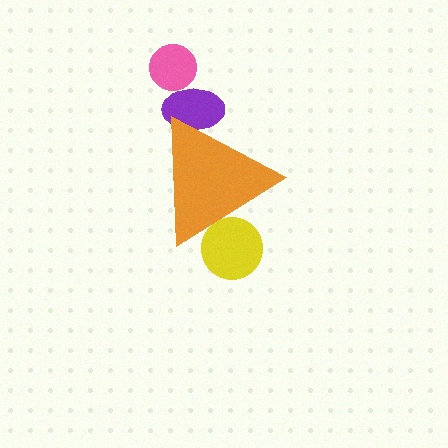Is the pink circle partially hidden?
No, the pink circle is fully visible.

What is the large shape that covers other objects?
An orange triangle.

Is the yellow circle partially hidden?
Yes, the yellow circle is partially hidden behind the orange triangle.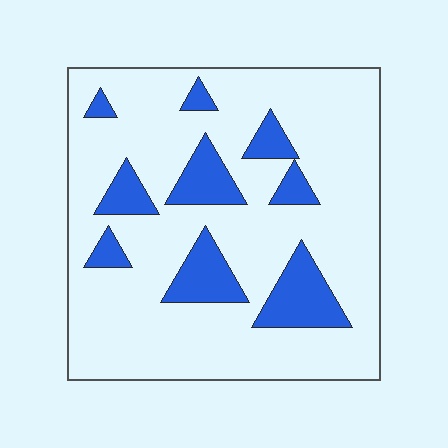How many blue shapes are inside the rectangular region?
9.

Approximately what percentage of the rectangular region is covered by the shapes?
Approximately 20%.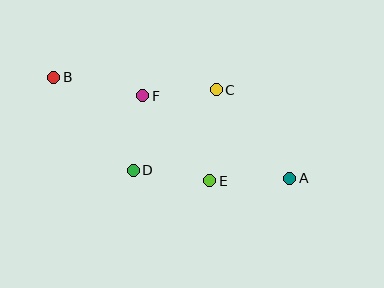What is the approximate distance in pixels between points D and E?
The distance between D and E is approximately 77 pixels.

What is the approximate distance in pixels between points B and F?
The distance between B and F is approximately 91 pixels.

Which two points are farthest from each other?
Points A and B are farthest from each other.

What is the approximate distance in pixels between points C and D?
The distance between C and D is approximately 115 pixels.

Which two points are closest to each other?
Points C and F are closest to each other.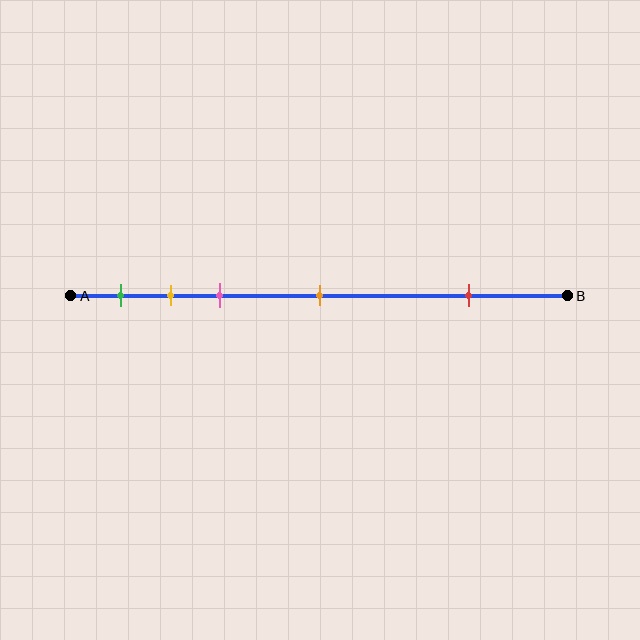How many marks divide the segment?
There are 5 marks dividing the segment.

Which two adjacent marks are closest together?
The yellow and pink marks are the closest adjacent pair.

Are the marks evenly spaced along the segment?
No, the marks are not evenly spaced.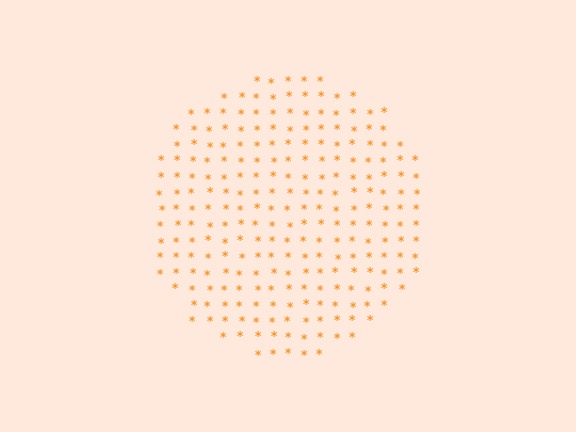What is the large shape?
The large shape is a circle.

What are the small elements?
The small elements are asterisks.